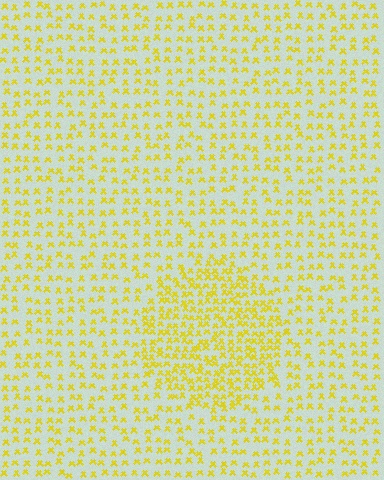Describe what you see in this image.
The image contains small yellow elements arranged at two different densities. A circle-shaped region is visible where the elements are more densely packed than the surrounding area.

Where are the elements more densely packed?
The elements are more densely packed inside the circle boundary.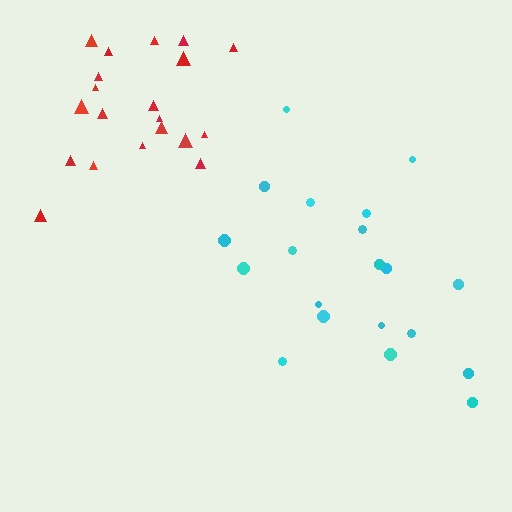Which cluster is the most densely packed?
Red.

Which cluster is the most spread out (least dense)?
Cyan.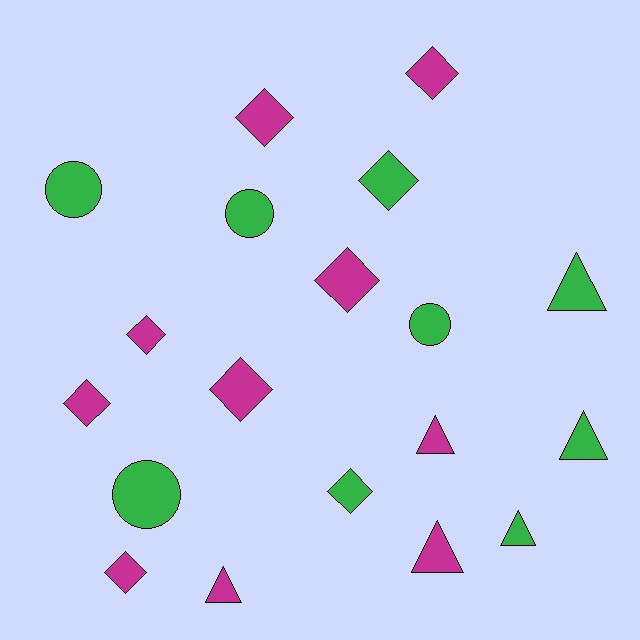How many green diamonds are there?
There are 2 green diamonds.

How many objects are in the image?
There are 19 objects.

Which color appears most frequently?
Magenta, with 10 objects.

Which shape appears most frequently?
Diamond, with 9 objects.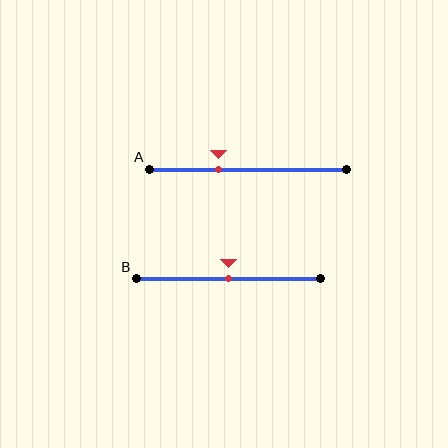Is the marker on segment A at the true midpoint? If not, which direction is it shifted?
No, the marker on segment A is shifted to the left by about 15% of the segment length.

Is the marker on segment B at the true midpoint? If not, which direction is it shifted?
Yes, the marker on segment B is at the true midpoint.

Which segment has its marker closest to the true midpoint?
Segment B has its marker closest to the true midpoint.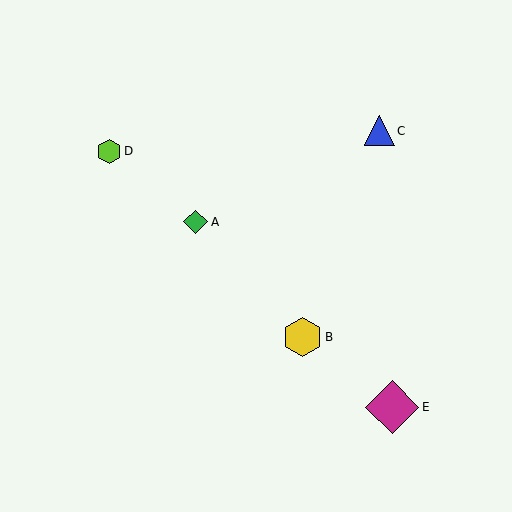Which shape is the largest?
The magenta diamond (labeled E) is the largest.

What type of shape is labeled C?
Shape C is a blue triangle.